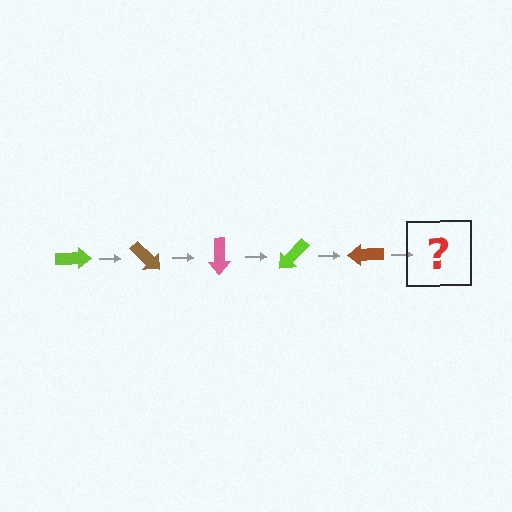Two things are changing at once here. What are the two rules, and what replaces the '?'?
The two rules are that it rotates 45 degrees each step and the color cycles through lime, brown, and pink. The '?' should be a pink arrow, rotated 225 degrees from the start.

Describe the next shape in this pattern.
It should be a pink arrow, rotated 225 degrees from the start.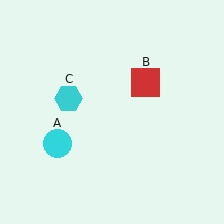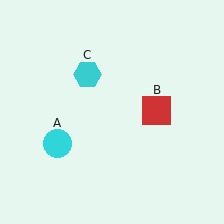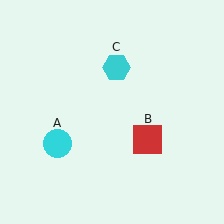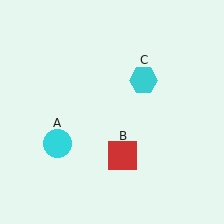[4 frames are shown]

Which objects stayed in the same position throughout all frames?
Cyan circle (object A) remained stationary.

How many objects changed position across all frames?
2 objects changed position: red square (object B), cyan hexagon (object C).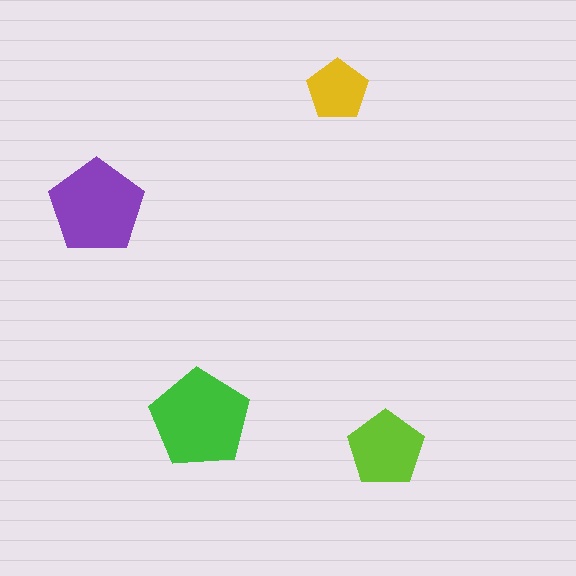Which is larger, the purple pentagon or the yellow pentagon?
The purple one.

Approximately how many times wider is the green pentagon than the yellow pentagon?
About 1.5 times wider.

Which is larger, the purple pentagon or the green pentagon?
The green one.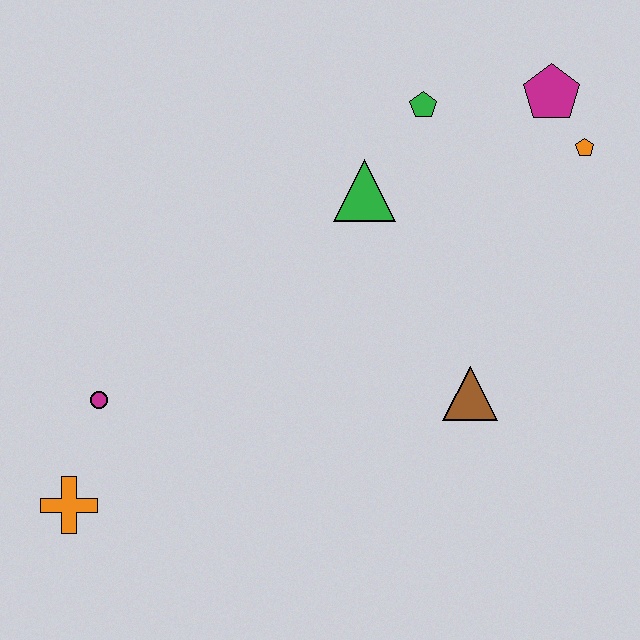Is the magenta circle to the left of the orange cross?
No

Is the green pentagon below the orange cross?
No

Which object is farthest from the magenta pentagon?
The orange cross is farthest from the magenta pentagon.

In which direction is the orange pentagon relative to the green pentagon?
The orange pentagon is to the right of the green pentagon.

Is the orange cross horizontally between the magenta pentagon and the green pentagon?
No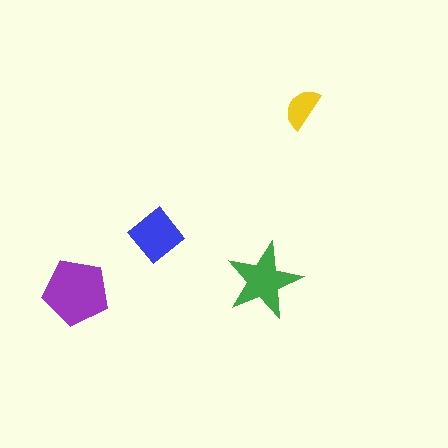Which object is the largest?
The purple pentagon.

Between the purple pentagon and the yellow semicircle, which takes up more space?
The purple pentagon.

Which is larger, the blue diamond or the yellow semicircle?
The blue diamond.